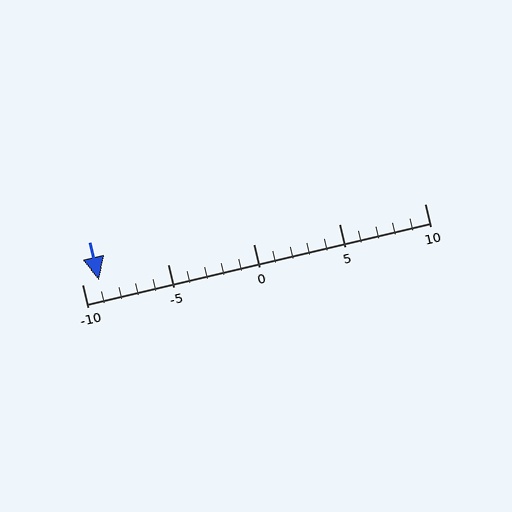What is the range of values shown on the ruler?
The ruler shows values from -10 to 10.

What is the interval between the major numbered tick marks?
The major tick marks are spaced 5 units apart.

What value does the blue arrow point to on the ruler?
The blue arrow points to approximately -9.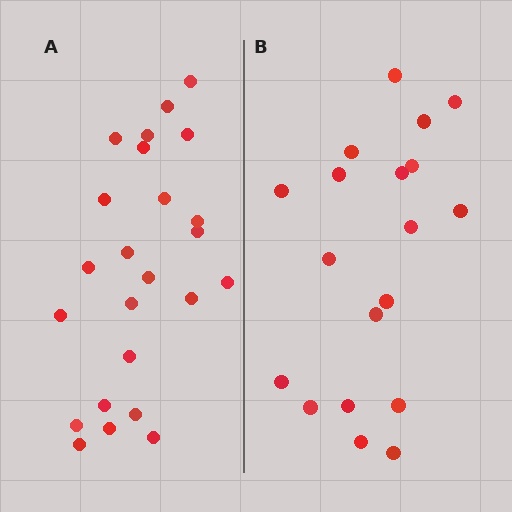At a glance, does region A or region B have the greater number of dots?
Region A (the left region) has more dots.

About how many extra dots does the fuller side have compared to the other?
Region A has about 5 more dots than region B.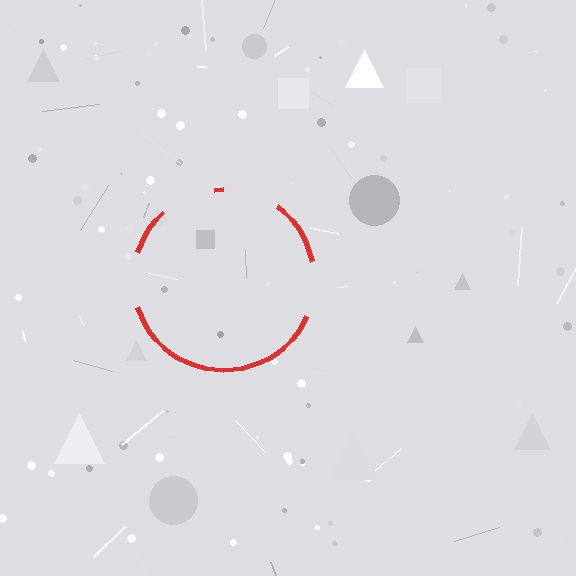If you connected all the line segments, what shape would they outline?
They would outline a circle.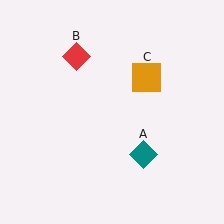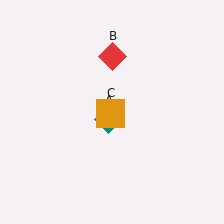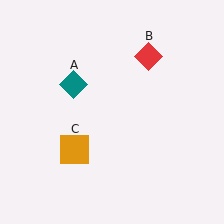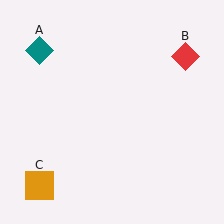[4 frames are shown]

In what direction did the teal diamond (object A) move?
The teal diamond (object A) moved up and to the left.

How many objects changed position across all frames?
3 objects changed position: teal diamond (object A), red diamond (object B), orange square (object C).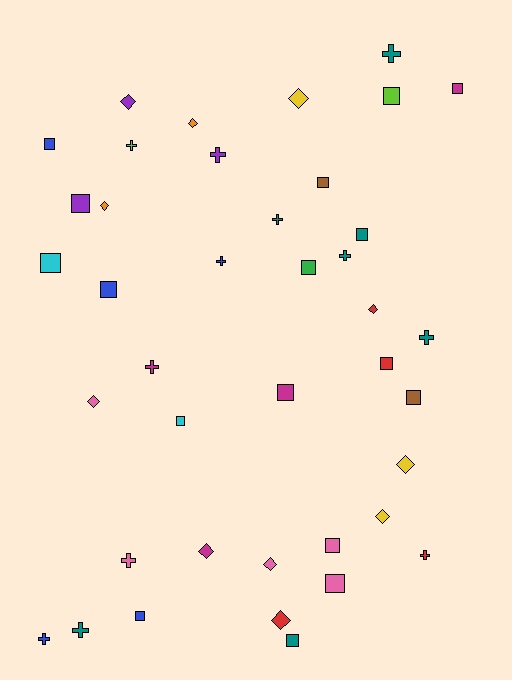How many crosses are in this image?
There are 12 crosses.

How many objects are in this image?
There are 40 objects.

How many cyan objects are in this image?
There are 2 cyan objects.